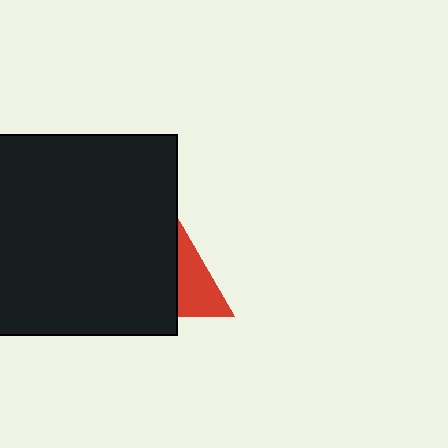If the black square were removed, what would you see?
You would see the complete red triangle.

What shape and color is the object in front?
The object in front is a black square.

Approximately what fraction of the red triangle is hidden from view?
Roughly 53% of the red triangle is hidden behind the black square.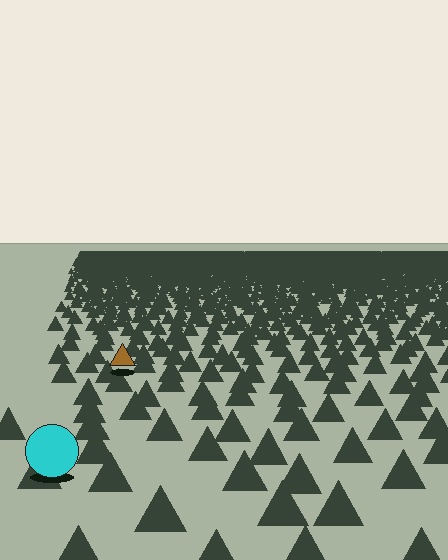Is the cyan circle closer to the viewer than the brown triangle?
Yes. The cyan circle is closer — you can tell from the texture gradient: the ground texture is coarser near it.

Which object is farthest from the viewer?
The brown triangle is farthest from the viewer. It appears smaller and the ground texture around it is denser.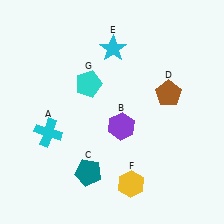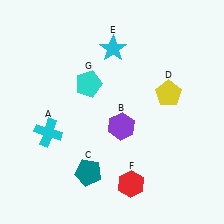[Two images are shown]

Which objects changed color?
D changed from brown to yellow. F changed from yellow to red.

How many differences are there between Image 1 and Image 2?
There are 2 differences between the two images.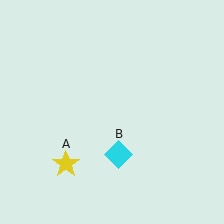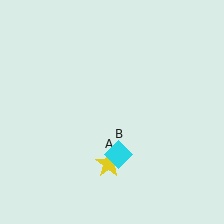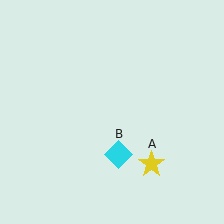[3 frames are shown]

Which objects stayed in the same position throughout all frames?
Cyan diamond (object B) remained stationary.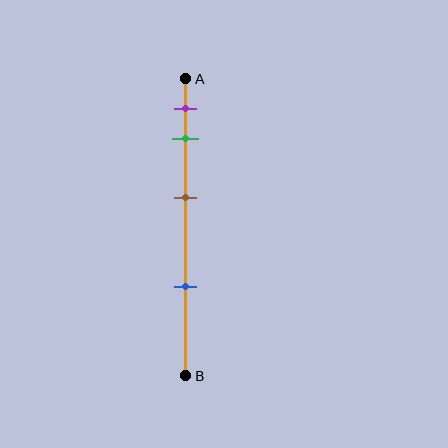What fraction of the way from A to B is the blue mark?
The blue mark is approximately 70% (0.7) of the way from A to B.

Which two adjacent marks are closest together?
The purple and green marks are the closest adjacent pair.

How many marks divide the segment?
There are 4 marks dividing the segment.